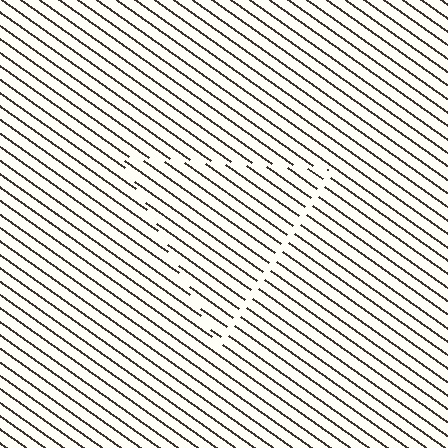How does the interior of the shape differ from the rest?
The interior of the shape contains the same grating, shifted by half a period — the contour is defined by the phase discontinuity where line-ends from the inner and outer gratings abut.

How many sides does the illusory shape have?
3 sides — the line-ends trace a triangle.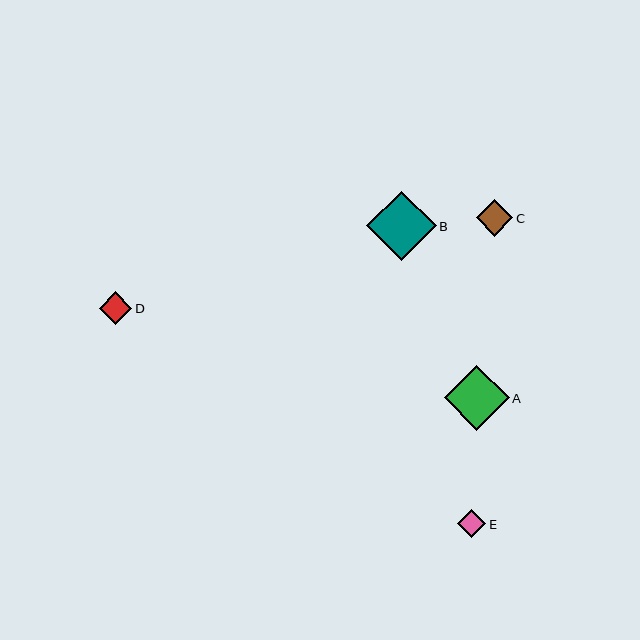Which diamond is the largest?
Diamond B is the largest with a size of approximately 69 pixels.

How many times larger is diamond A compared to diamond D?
Diamond A is approximately 2.0 times the size of diamond D.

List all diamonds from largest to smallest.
From largest to smallest: B, A, C, D, E.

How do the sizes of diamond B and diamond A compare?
Diamond B and diamond A are approximately the same size.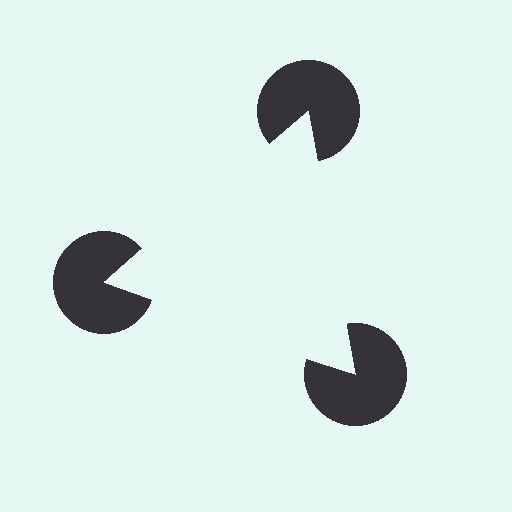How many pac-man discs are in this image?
There are 3 — one at each vertex of the illusory triangle.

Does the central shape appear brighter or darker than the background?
It typically appears slightly brighter than the background, even though no actual brightness change is drawn.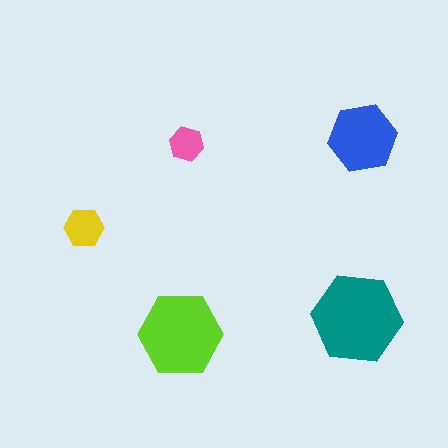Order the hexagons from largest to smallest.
the teal one, the lime one, the blue one, the yellow one, the pink one.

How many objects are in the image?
There are 5 objects in the image.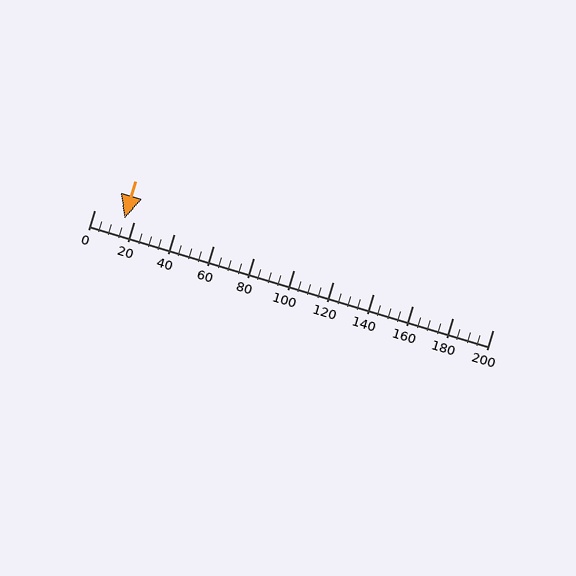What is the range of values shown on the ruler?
The ruler shows values from 0 to 200.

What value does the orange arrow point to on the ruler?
The orange arrow points to approximately 15.